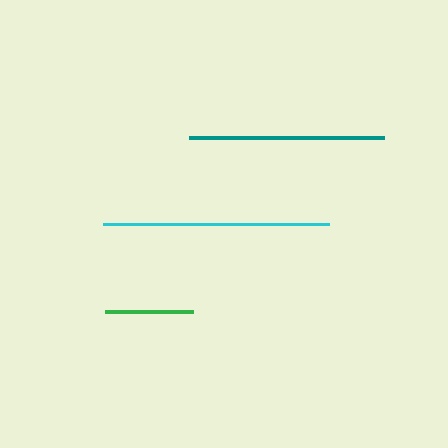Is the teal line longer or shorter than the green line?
The teal line is longer than the green line.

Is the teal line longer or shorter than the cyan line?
The cyan line is longer than the teal line.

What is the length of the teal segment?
The teal segment is approximately 195 pixels long.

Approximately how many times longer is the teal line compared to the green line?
The teal line is approximately 2.2 times the length of the green line.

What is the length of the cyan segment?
The cyan segment is approximately 227 pixels long.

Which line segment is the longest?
The cyan line is the longest at approximately 227 pixels.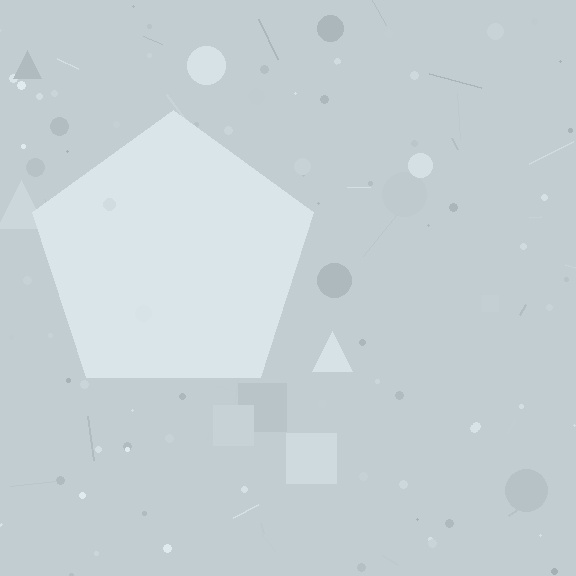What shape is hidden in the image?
A pentagon is hidden in the image.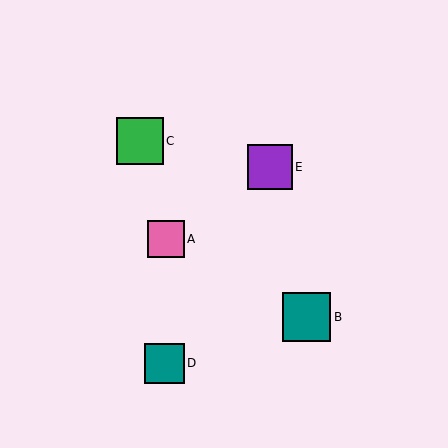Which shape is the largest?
The teal square (labeled B) is the largest.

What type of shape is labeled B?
Shape B is a teal square.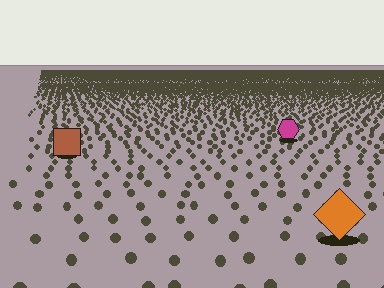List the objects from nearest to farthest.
From nearest to farthest: the orange diamond, the brown square, the magenta hexagon.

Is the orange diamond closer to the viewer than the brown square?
Yes. The orange diamond is closer — you can tell from the texture gradient: the ground texture is coarser near it.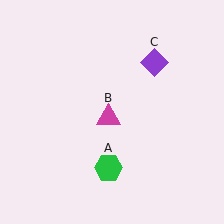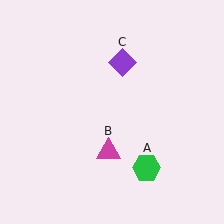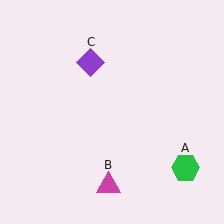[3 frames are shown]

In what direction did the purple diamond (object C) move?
The purple diamond (object C) moved left.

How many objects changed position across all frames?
3 objects changed position: green hexagon (object A), magenta triangle (object B), purple diamond (object C).